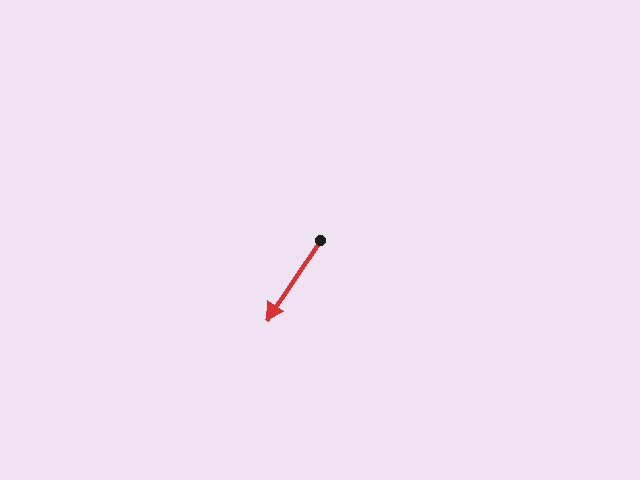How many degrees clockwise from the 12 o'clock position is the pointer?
Approximately 214 degrees.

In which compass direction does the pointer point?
Southwest.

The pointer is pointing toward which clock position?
Roughly 7 o'clock.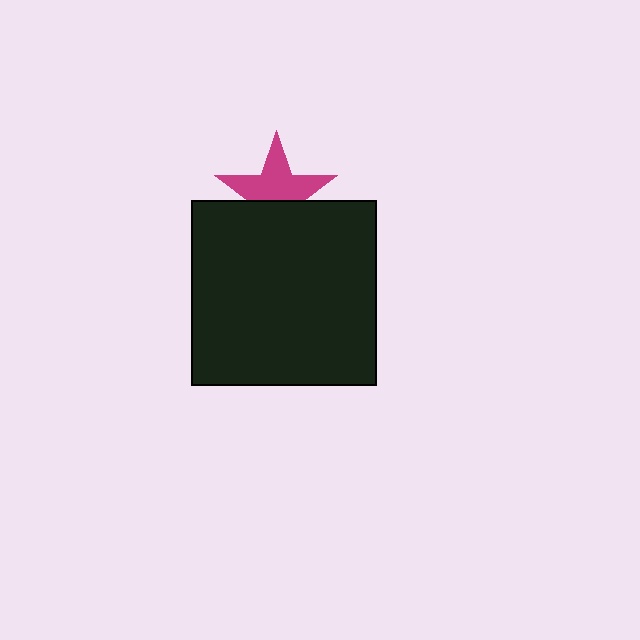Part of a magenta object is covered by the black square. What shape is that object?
It is a star.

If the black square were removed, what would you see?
You would see the complete magenta star.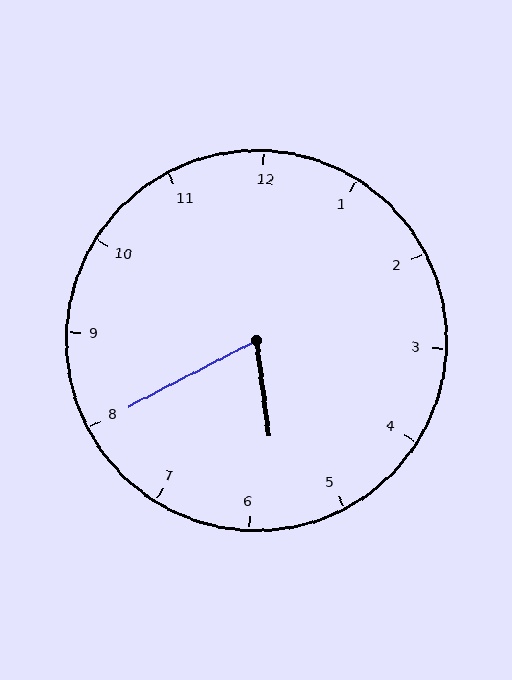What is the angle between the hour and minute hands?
Approximately 70 degrees.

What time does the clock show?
5:40.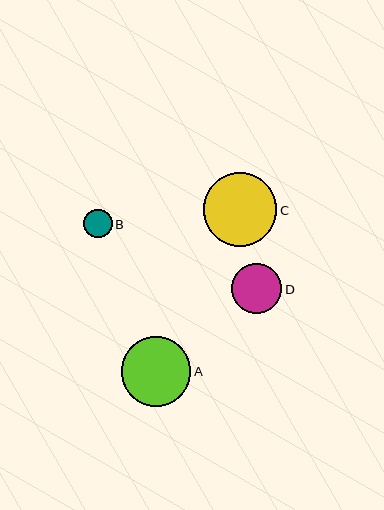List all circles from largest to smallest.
From largest to smallest: C, A, D, B.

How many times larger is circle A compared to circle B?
Circle A is approximately 2.5 times the size of circle B.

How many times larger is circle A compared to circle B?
Circle A is approximately 2.5 times the size of circle B.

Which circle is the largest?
Circle C is the largest with a size of approximately 73 pixels.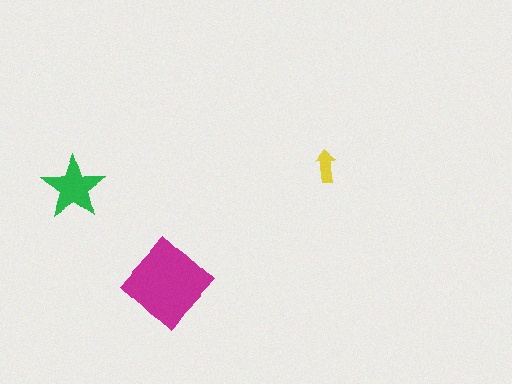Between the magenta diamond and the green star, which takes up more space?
The magenta diamond.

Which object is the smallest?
The yellow arrow.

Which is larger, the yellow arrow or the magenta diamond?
The magenta diamond.